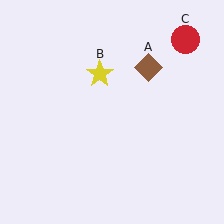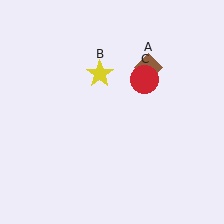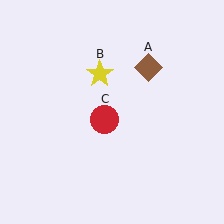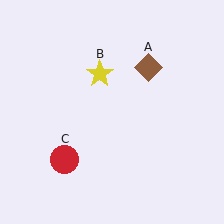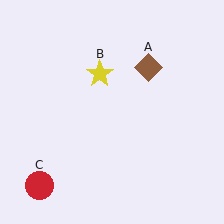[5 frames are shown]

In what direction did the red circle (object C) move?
The red circle (object C) moved down and to the left.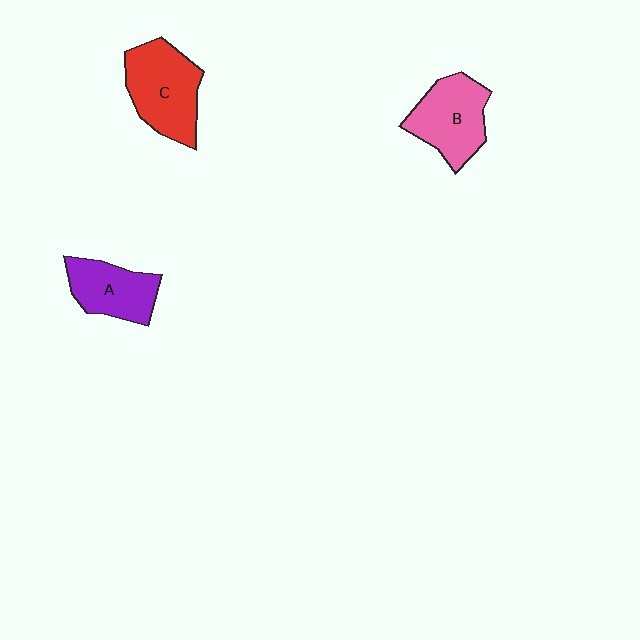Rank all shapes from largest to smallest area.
From largest to smallest: C (red), B (pink), A (purple).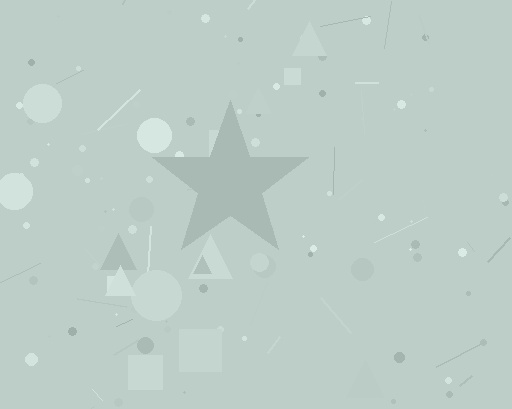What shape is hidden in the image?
A star is hidden in the image.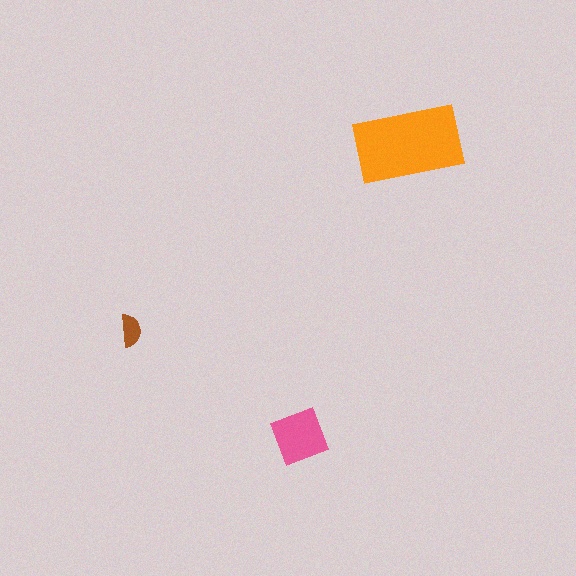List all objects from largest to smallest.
The orange rectangle, the pink diamond, the brown semicircle.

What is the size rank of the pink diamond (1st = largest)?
2nd.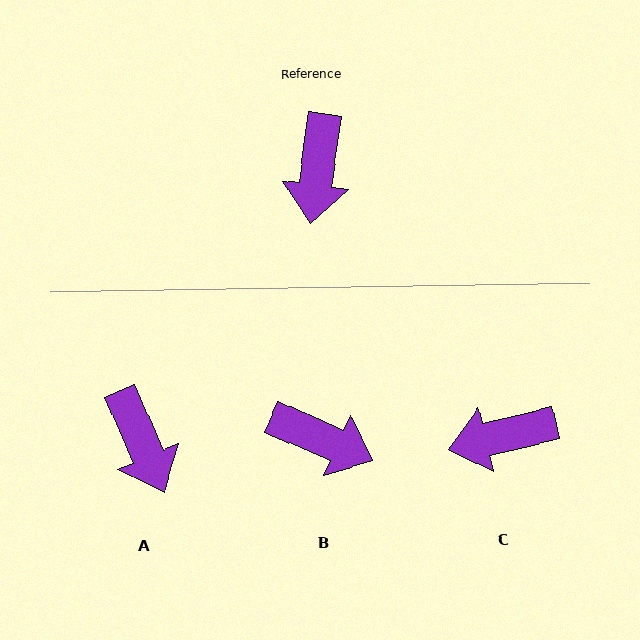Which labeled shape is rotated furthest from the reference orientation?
B, about 74 degrees away.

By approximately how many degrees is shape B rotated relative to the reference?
Approximately 74 degrees counter-clockwise.